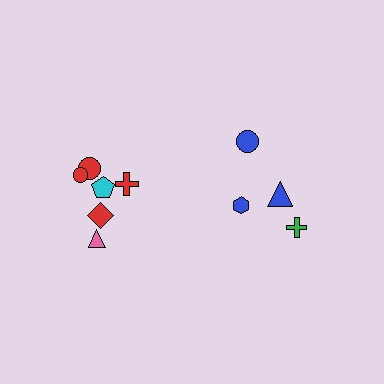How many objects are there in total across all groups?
There are 10 objects.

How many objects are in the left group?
There are 6 objects.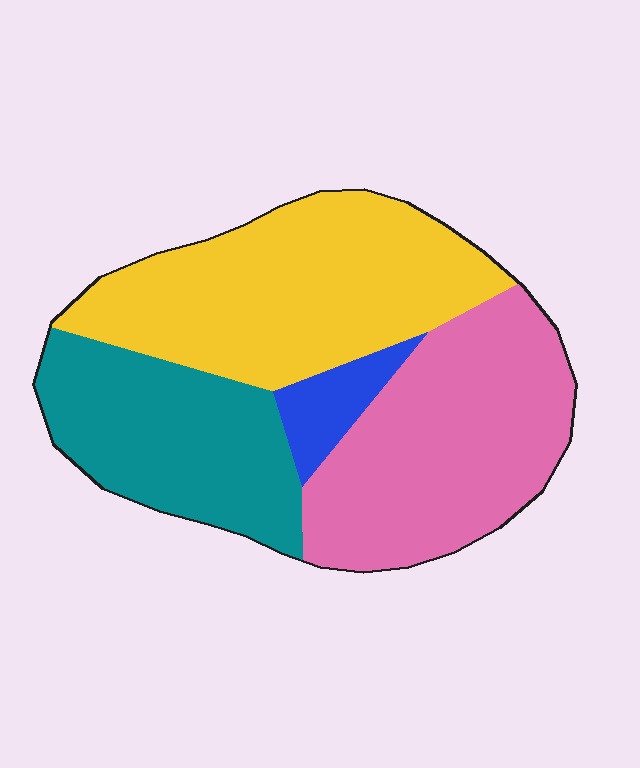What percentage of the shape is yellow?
Yellow takes up between a quarter and a half of the shape.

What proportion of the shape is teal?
Teal covers around 25% of the shape.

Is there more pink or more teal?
Pink.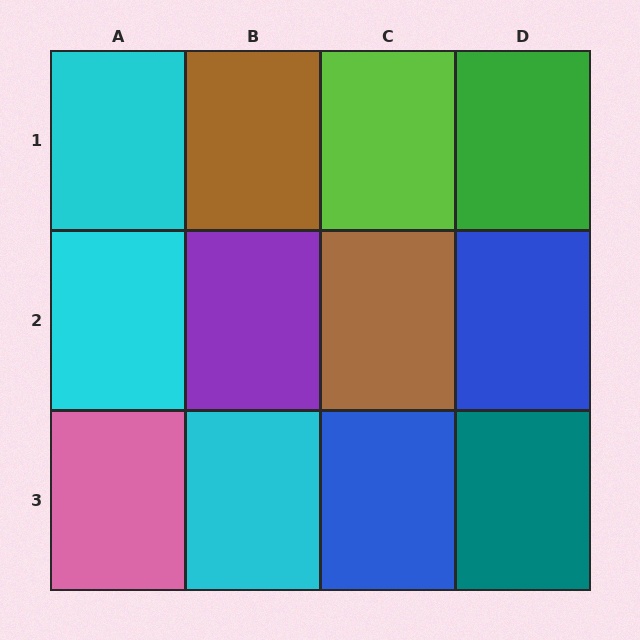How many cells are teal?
1 cell is teal.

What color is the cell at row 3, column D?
Teal.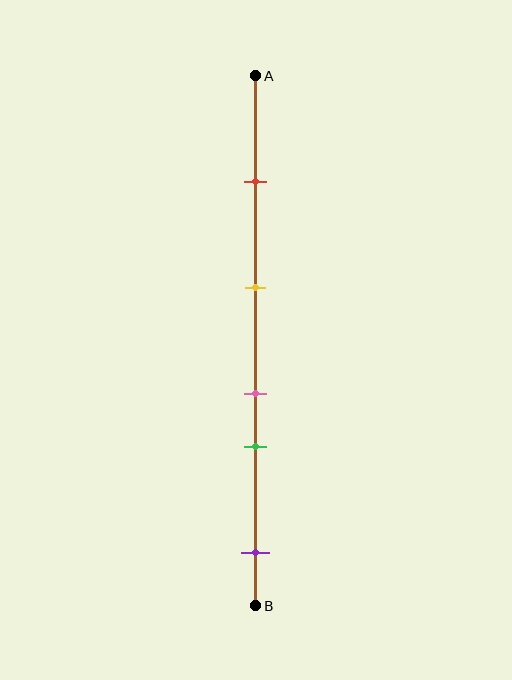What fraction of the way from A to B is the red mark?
The red mark is approximately 20% (0.2) of the way from A to B.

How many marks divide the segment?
There are 5 marks dividing the segment.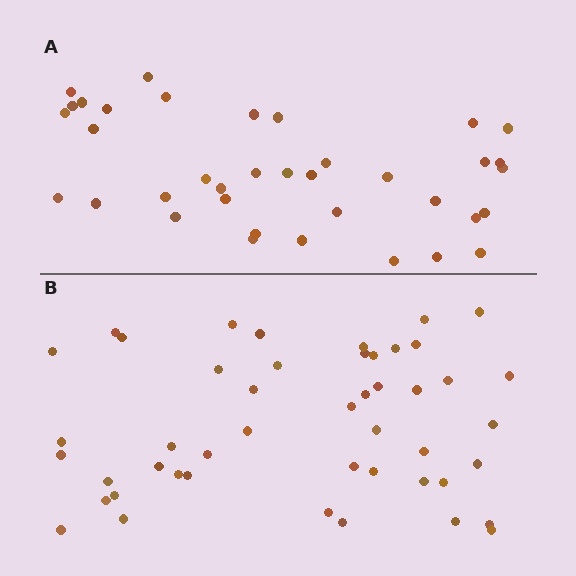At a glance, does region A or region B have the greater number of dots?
Region B (the bottom region) has more dots.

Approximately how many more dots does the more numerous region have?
Region B has roughly 10 or so more dots than region A.